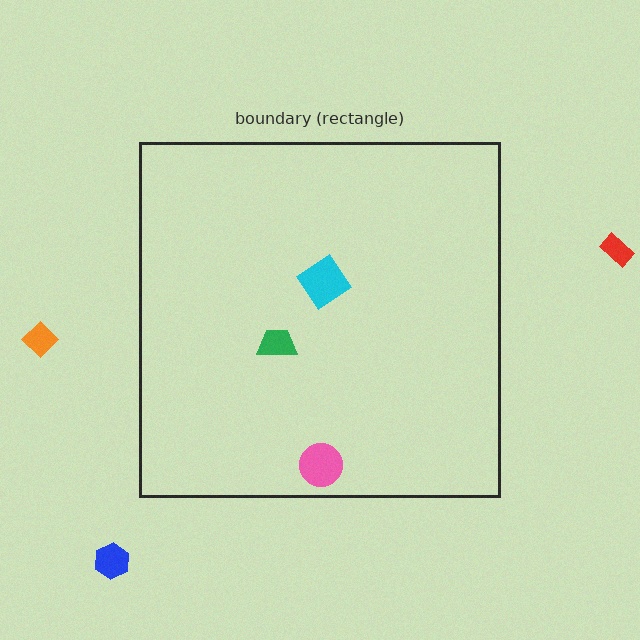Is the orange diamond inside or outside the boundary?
Outside.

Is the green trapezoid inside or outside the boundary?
Inside.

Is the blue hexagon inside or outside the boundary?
Outside.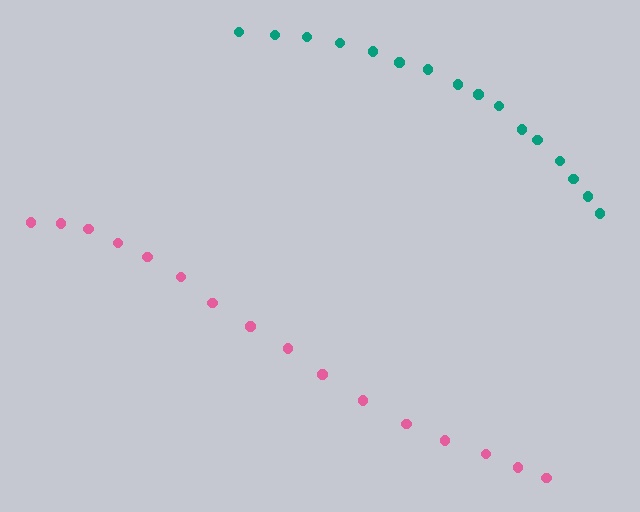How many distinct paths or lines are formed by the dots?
There are 2 distinct paths.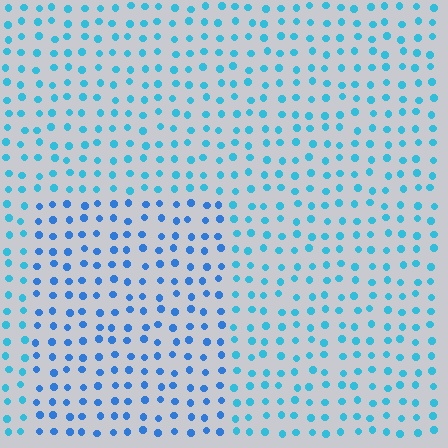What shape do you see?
I see a rectangle.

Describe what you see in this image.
The image is filled with small cyan elements in a uniform arrangement. A rectangle-shaped region is visible where the elements are tinted to a slightly different hue, forming a subtle color boundary.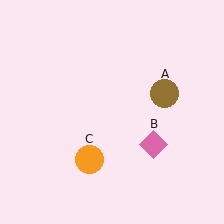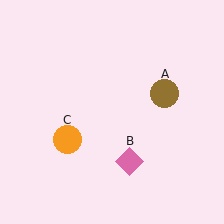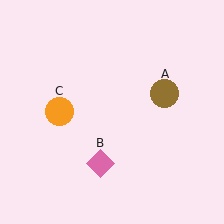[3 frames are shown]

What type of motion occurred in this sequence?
The pink diamond (object B), orange circle (object C) rotated clockwise around the center of the scene.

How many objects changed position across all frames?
2 objects changed position: pink diamond (object B), orange circle (object C).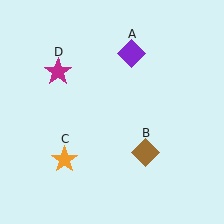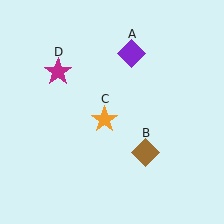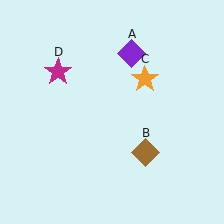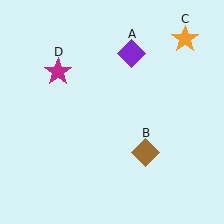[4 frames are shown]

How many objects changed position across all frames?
1 object changed position: orange star (object C).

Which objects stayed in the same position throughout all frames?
Purple diamond (object A) and brown diamond (object B) and magenta star (object D) remained stationary.